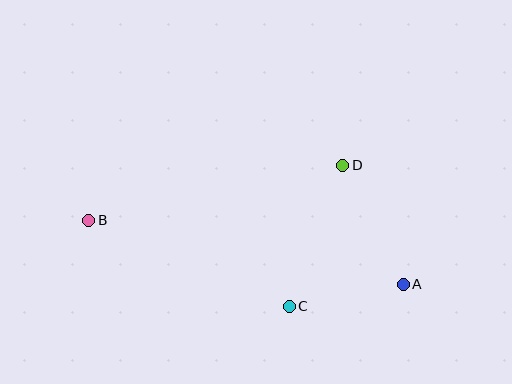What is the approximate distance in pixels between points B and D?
The distance between B and D is approximately 260 pixels.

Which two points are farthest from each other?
Points A and B are farthest from each other.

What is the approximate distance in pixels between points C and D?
The distance between C and D is approximately 151 pixels.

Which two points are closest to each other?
Points A and C are closest to each other.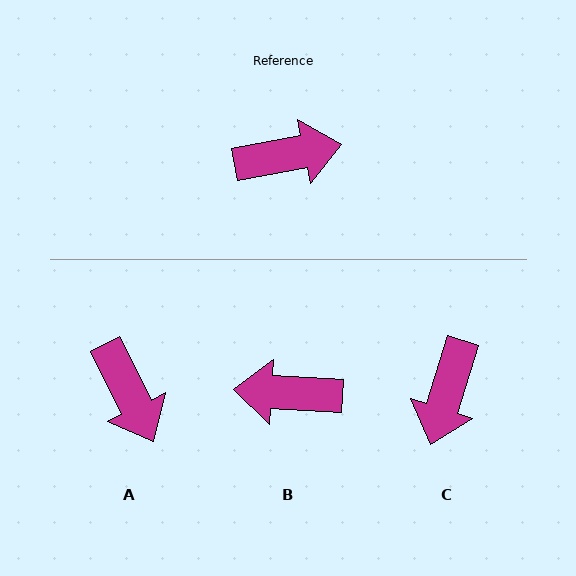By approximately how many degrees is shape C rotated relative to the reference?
Approximately 118 degrees clockwise.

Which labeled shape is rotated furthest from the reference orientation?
B, about 166 degrees away.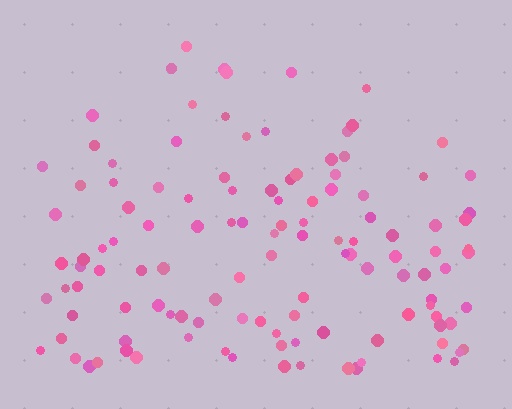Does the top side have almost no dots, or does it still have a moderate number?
Still a moderate number, just noticeably fewer than the bottom.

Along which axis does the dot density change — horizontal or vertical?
Vertical.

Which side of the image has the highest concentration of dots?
The bottom.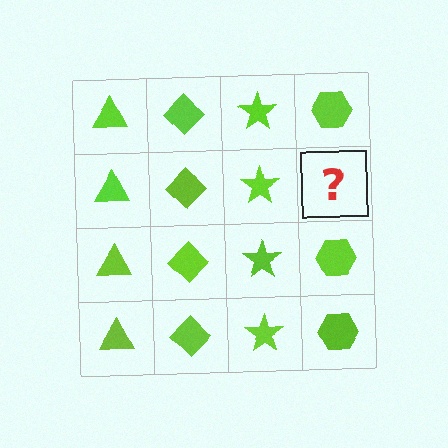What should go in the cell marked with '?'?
The missing cell should contain a lime hexagon.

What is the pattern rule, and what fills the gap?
The rule is that each column has a consistent shape. The gap should be filled with a lime hexagon.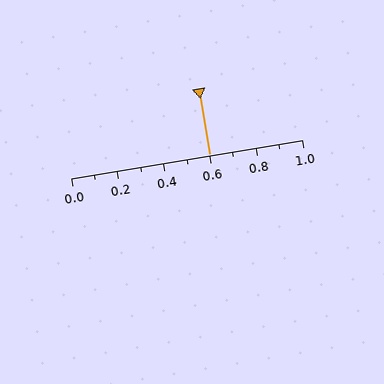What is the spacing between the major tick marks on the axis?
The major ticks are spaced 0.2 apart.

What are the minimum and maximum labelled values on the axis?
The axis runs from 0.0 to 1.0.